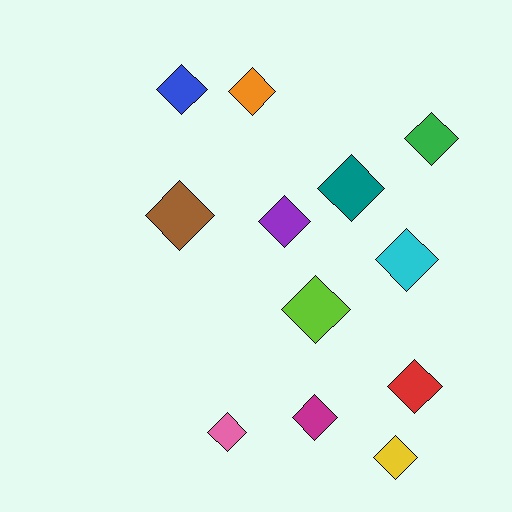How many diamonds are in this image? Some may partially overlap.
There are 12 diamonds.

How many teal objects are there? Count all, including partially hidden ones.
There is 1 teal object.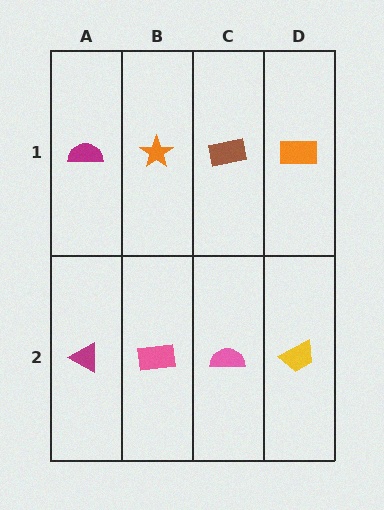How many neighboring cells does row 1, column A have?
2.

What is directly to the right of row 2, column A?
A pink rectangle.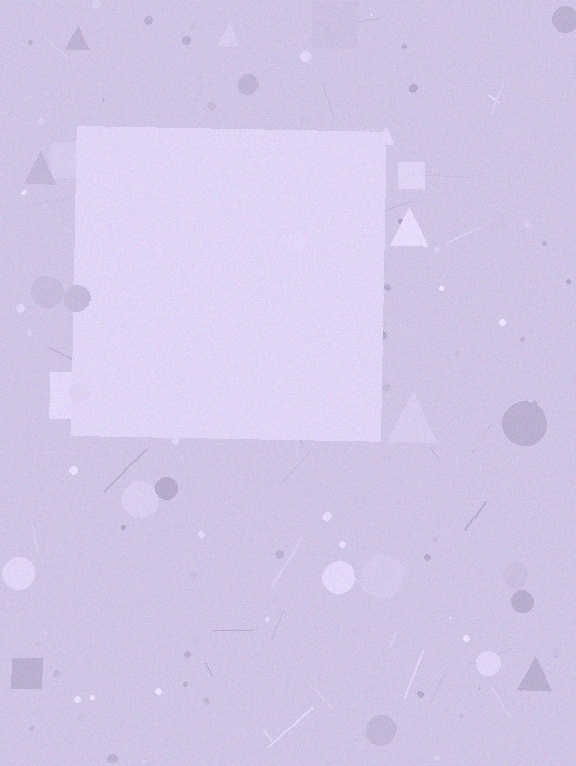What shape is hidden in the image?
A square is hidden in the image.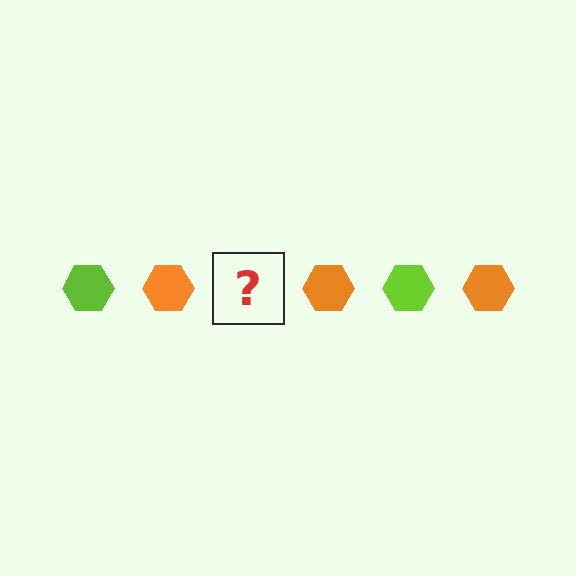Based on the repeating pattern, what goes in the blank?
The blank should be a lime hexagon.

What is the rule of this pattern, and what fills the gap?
The rule is that the pattern cycles through lime, orange hexagons. The gap should be filled with a lime hexagon.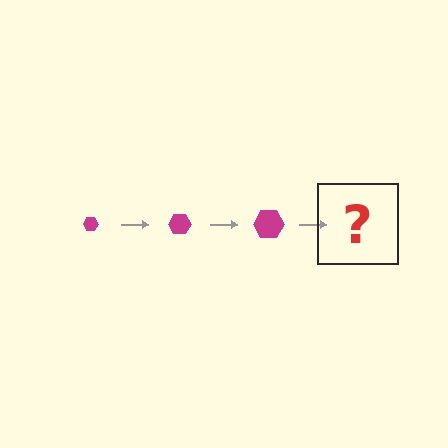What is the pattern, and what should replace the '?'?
The pattern is that the hexagon gets progressively larger each step. The '?' should be a magenta hexagon, larger than the previous one.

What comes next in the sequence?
The next element should be a magenta hexagon, larger than the previous one.